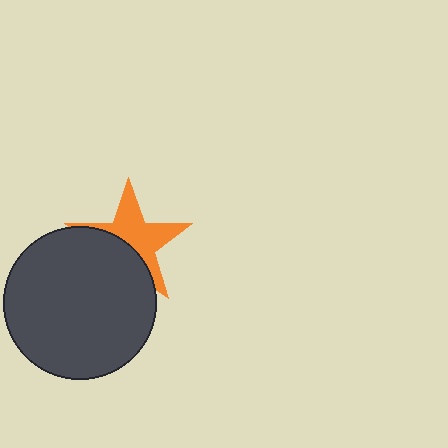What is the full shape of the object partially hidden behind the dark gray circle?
The partially hidden object is an orange star.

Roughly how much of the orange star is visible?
About half of it is visible (roughly 55%).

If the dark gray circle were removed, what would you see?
You would see the complete orange star.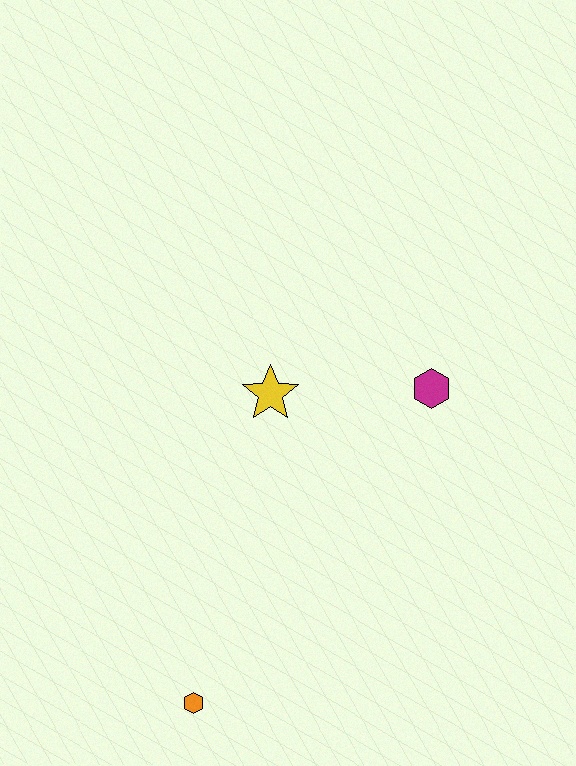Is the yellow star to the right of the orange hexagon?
Yes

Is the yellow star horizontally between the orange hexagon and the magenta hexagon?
Yes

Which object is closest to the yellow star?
The magenta hexagon is closest to the yellow star.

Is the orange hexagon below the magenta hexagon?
Yes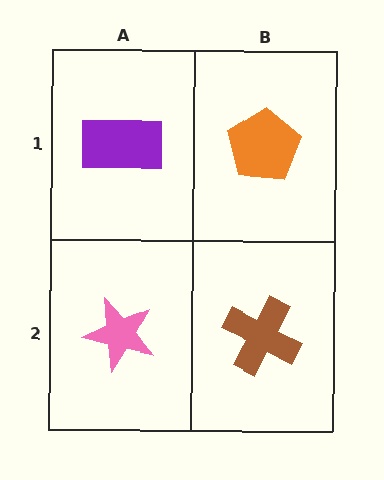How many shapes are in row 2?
2 shapes.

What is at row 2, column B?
A brown cross.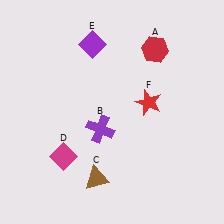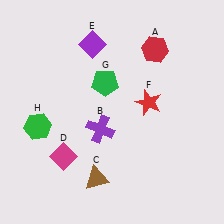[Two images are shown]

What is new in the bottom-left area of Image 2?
A green hexagon (H) was added in the bottom-left area of Image 2.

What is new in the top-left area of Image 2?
A green pentagon (G) was added in the top-left area of Image 2.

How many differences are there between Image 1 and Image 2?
There are 2 differences between the two images.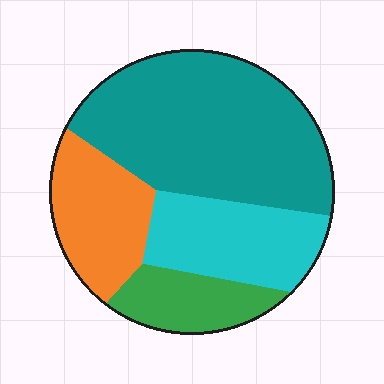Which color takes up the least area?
Green, at roughly 15%.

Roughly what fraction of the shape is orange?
Orange takes up about one fifth (1/5) of the shape.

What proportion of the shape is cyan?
Cyan takes up about one fifth (1/5) of the shape.